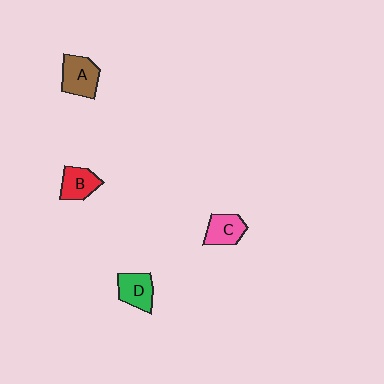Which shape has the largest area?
Shape A (brown).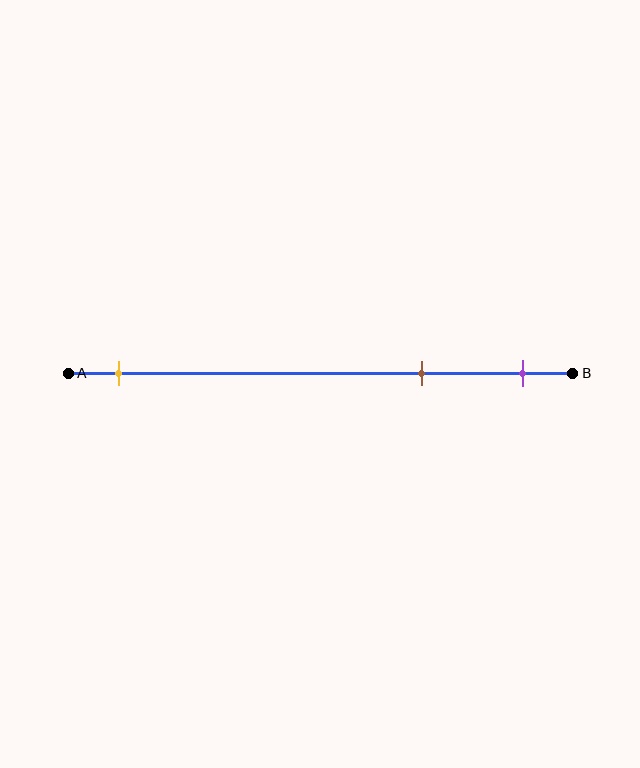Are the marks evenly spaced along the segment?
No, the marks are not evenly spaced.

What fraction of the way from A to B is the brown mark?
The brown mark is approximately 70% (0.7) of the way from A to B.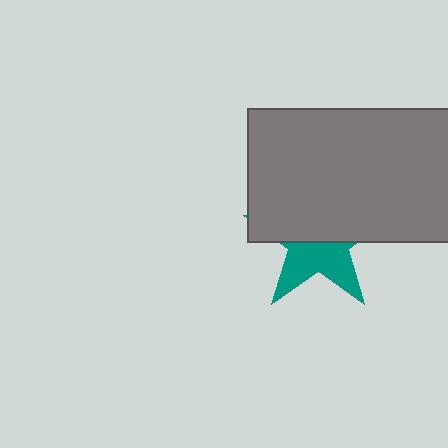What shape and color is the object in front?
The object in front is a gray rectangle.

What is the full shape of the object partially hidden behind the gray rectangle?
The partially hidden object is a teal star.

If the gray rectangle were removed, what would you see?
You would see the complete teal star.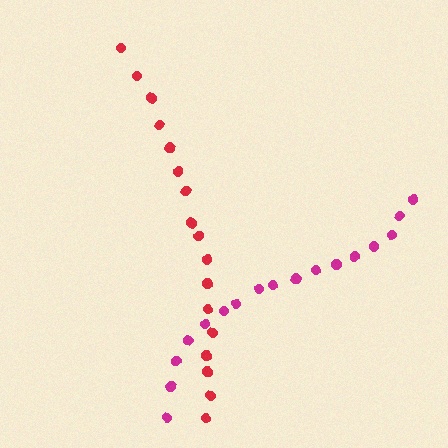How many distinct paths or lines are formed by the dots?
There are 2 distinct paths.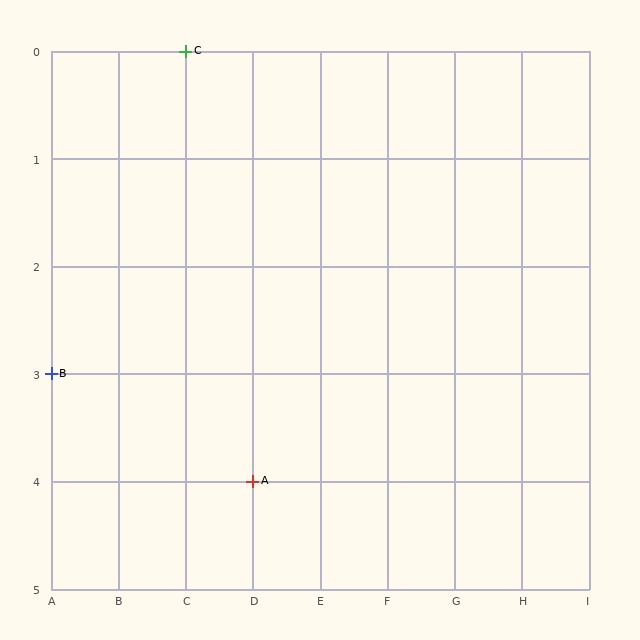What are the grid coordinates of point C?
Point C is at grid coordinates (C, 0).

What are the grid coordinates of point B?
Point B is at grid coordinates (A, 3).